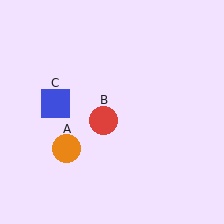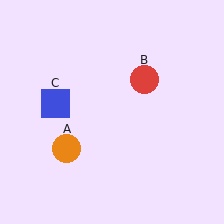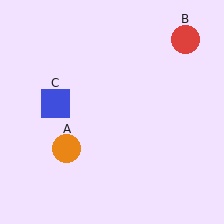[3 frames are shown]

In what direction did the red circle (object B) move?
The red circle (object B) moved up and to the right.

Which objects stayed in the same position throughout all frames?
Orange circle (object A) and blue square (object C) remained stationary.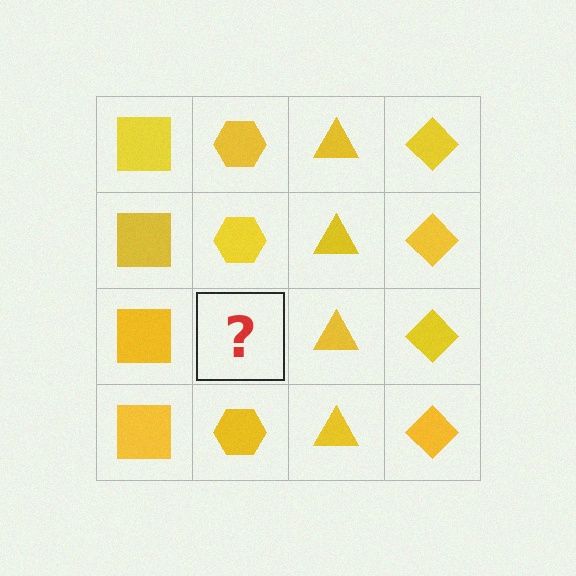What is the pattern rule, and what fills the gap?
The rule is that each column has a consistent shape. The gap should be filled with a yellow hexagon.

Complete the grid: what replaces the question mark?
The question mark should be replaced with a yellow hexagon.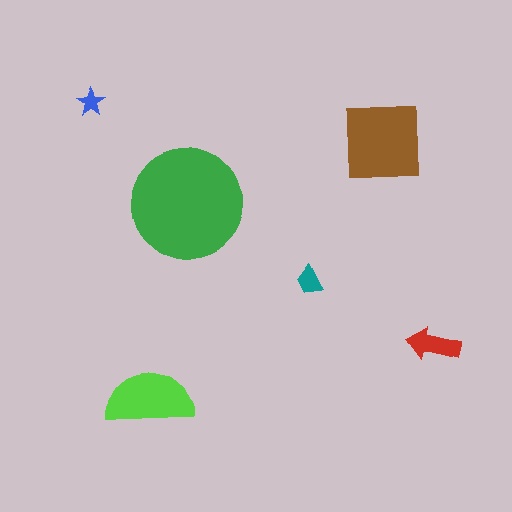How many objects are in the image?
There are 6 objects in the image.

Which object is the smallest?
The blue star.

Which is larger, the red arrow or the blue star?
The red arrow.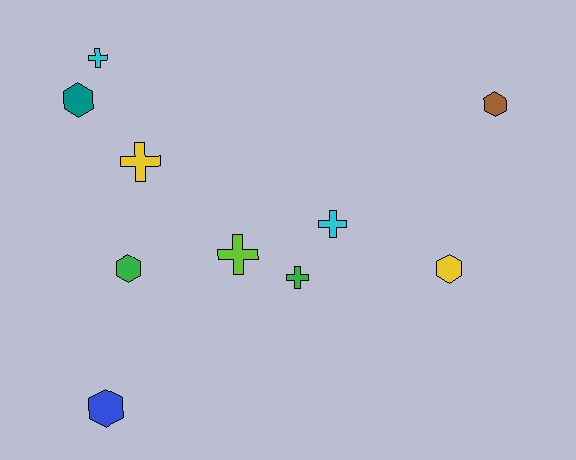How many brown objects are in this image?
There is 1 brown object.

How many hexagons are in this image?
There are 5 hexagons.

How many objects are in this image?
There are 10 objects.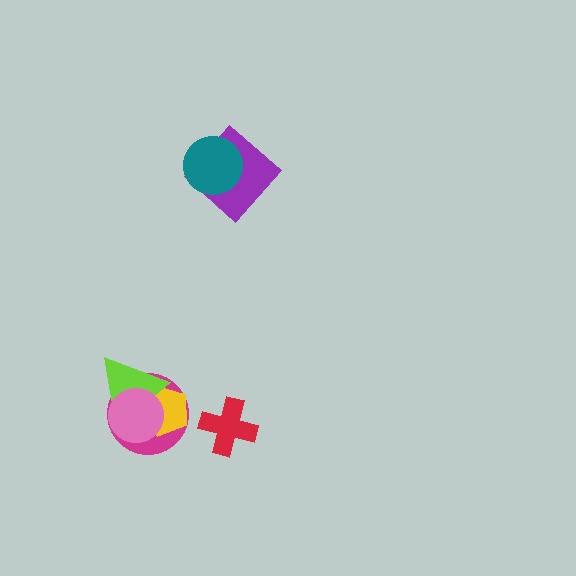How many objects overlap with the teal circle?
1 object overlaps with the teal circle.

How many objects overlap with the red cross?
0 objects overlap with the red cross.